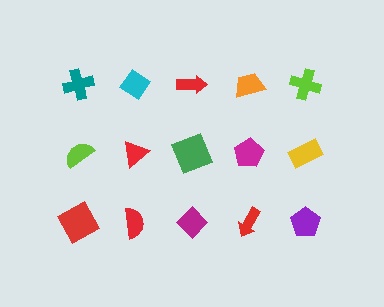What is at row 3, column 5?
A purple pentagon.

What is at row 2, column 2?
A red triangle.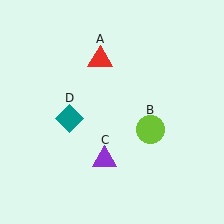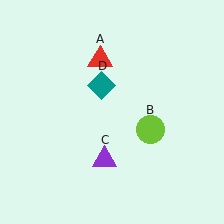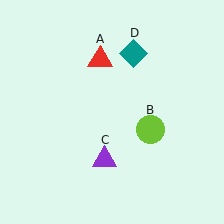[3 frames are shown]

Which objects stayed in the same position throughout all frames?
Red triangle (object A) and lime circle (object B) and purple triangle (object C) remained stationary.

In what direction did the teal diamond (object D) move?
The teal diamond (object D) moved up and to the right.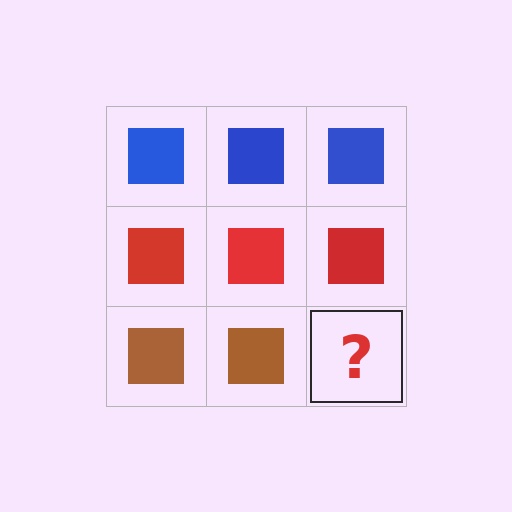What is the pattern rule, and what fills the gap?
The rule is that each row has a consistent color. The gap should be filled with a brown square.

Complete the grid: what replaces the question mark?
The question mark should be replaced with a brown square.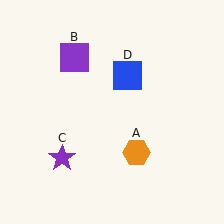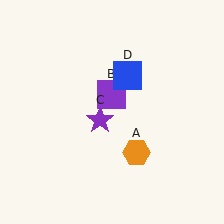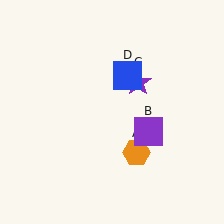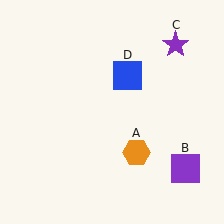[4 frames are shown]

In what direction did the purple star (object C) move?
The purple star (object C) moved up and to the right.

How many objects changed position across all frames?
2 objects changed position: purple square (object B), purple star (object C).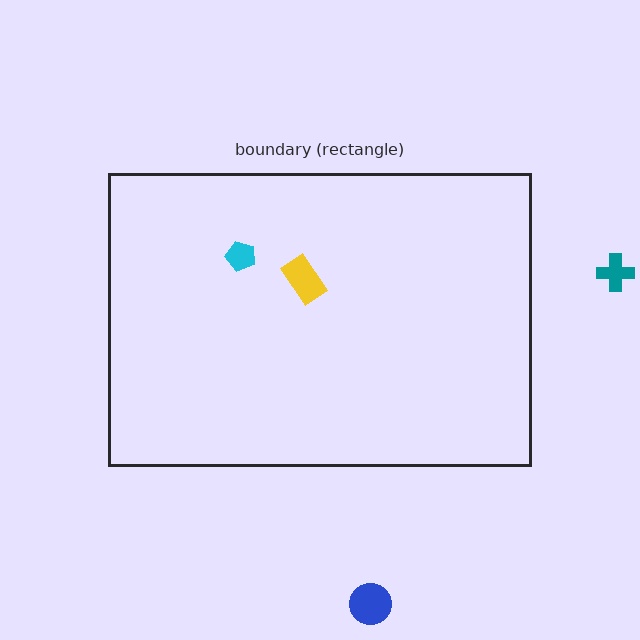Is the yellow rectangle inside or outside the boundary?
Inside.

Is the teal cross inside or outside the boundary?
Outside.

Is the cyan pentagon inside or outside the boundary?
Inside.